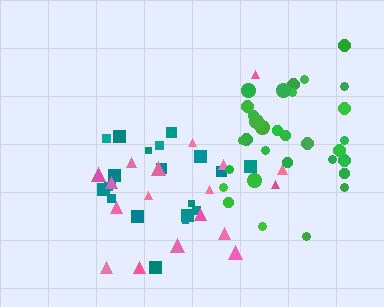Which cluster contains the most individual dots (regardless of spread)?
Green (32).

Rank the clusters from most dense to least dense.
green, teal, pink.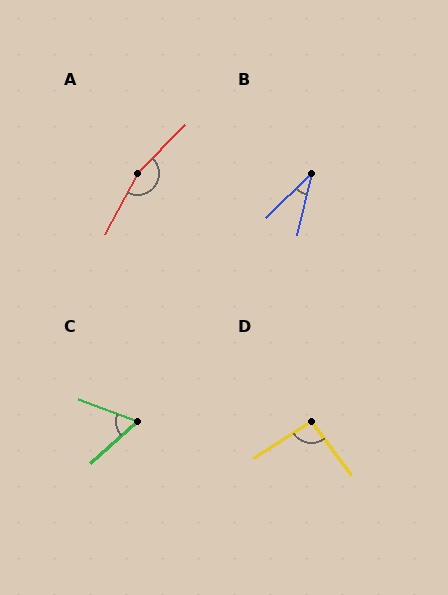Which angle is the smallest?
B, at approximately 32 degrees.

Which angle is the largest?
A, at approximately 164 degrees.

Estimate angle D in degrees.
Approximately 94 degrees.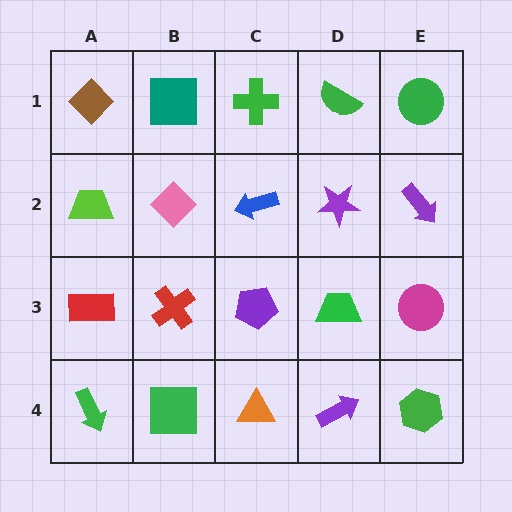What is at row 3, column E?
A magenta circle.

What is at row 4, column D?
A purple arrow.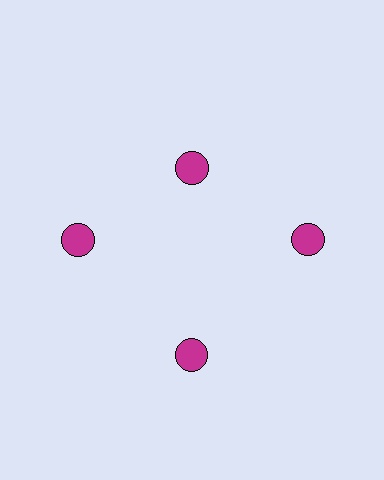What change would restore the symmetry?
The symmetry would be restored by moving it outward, back onto the ring so that all 4 circles sit at equal angles and equal distance from the center.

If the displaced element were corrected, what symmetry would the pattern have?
It would have 4-fold rotational symmetry — the pattern would map onto itself every 90 degrees.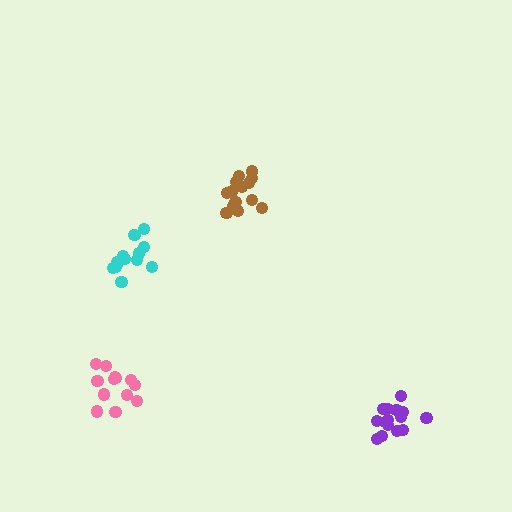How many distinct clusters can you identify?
There are 4 distinct clusters.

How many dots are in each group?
Group 1: 13 dots, Group 2: 13 dots, Group 3: 14 dots, Group 4: 15 dots (55 total).